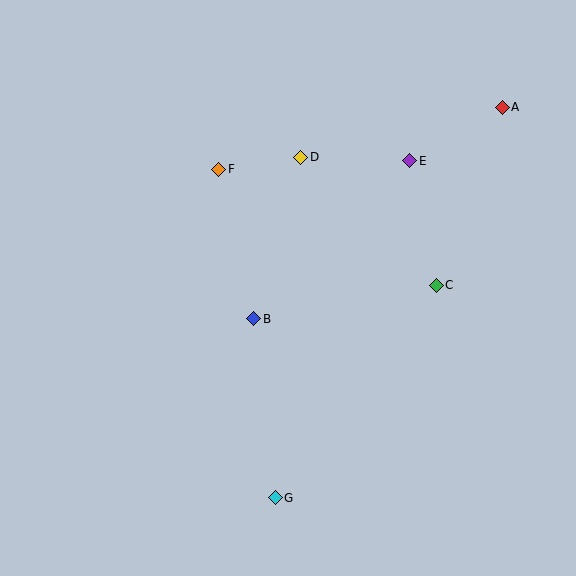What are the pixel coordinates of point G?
Point G is at (275, 498).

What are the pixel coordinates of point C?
Point C is at (436, 285).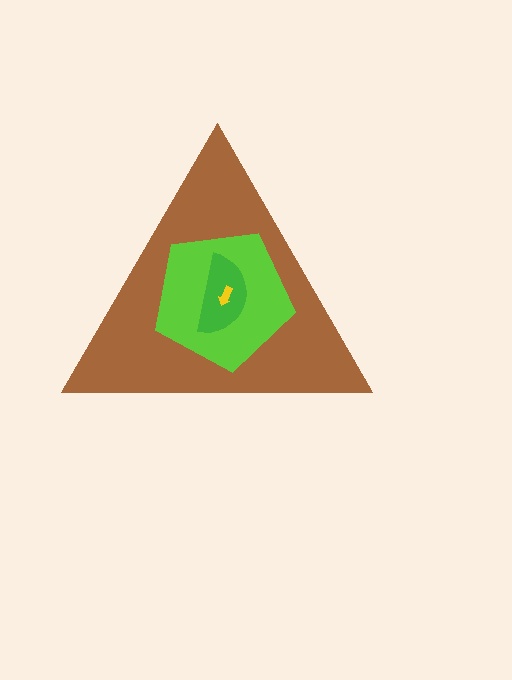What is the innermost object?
The yellow arrow.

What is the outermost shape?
The brown triangle.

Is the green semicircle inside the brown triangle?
Yes.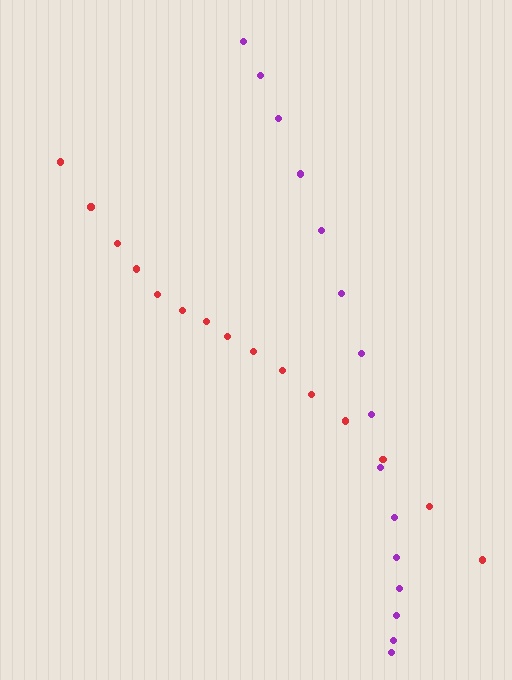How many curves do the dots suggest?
There are 2 distinct paths.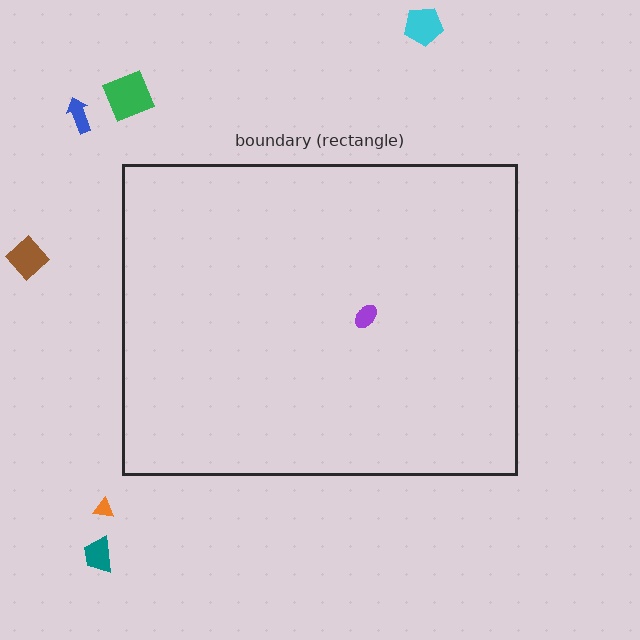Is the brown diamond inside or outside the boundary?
Outside.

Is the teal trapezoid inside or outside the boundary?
Outside.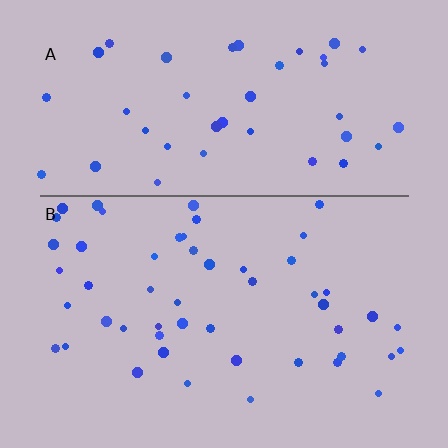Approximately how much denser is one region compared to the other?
Approximately 1.2× — region B over region A.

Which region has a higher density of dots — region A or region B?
B (the bottom).